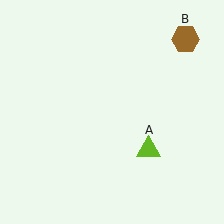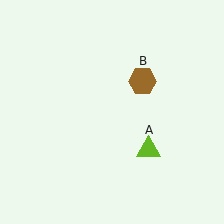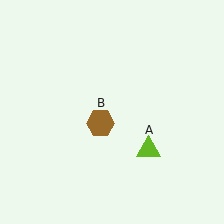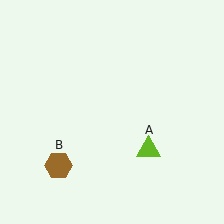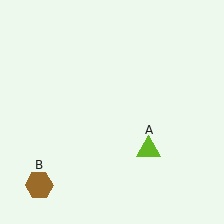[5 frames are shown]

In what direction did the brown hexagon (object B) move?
The brown hexagon (object B) moved down and to the left.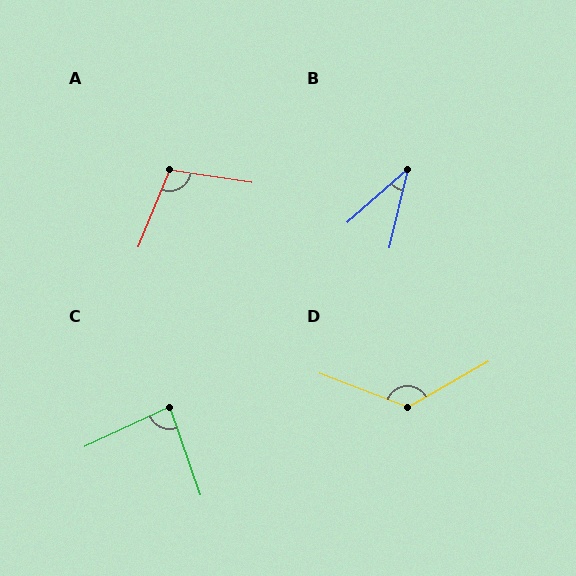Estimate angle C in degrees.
Approximately 84 degrees.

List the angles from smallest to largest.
B (35°), C (84°), A (104°), D (129°).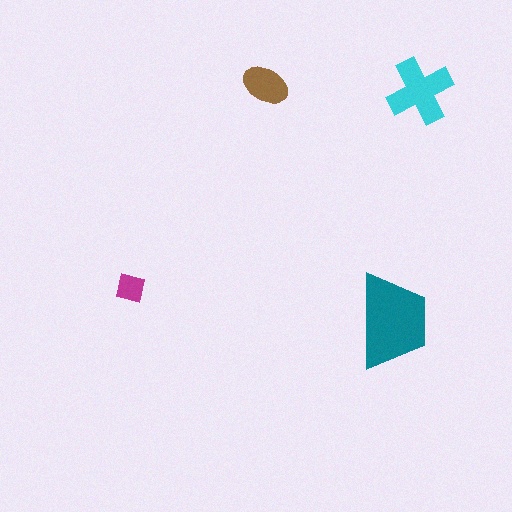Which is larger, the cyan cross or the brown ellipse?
The cyan cross.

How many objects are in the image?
There are 4 objects in the image.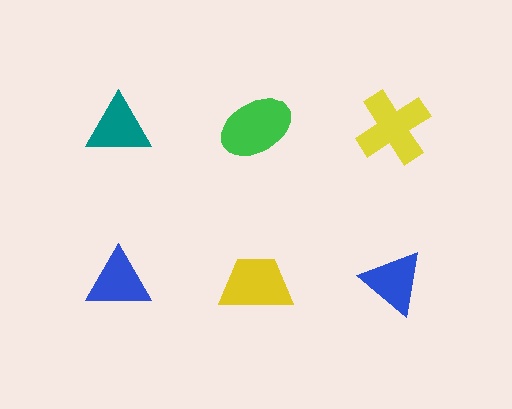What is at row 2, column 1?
A blue triangle.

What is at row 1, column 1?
A teal triangle.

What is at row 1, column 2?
A green ellipse.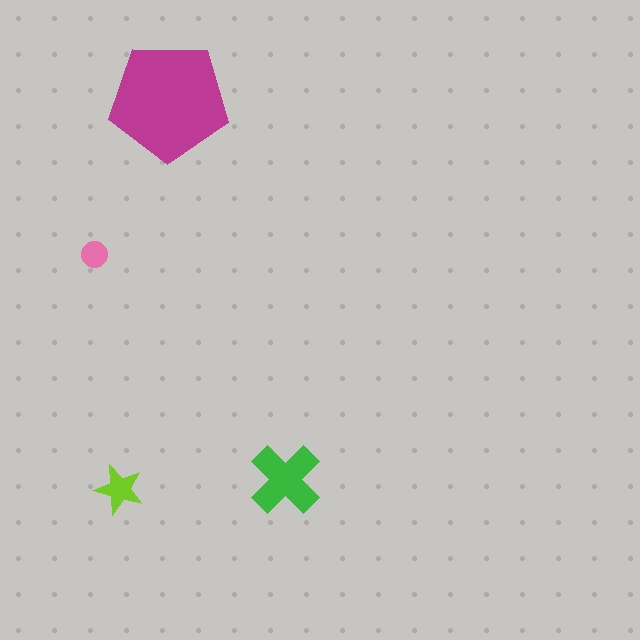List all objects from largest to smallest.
The magenta pentagon, the green cross, the lime star, the pink circle.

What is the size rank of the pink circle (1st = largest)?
4th.